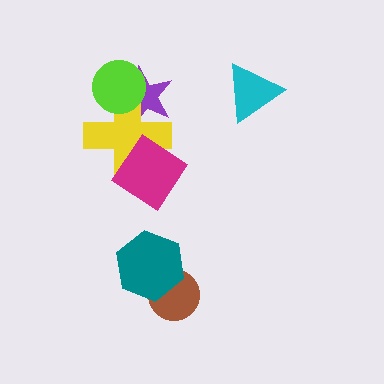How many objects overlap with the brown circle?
1 object overlaps with the brown circle.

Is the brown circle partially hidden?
Yes, it is partially covered by another shape.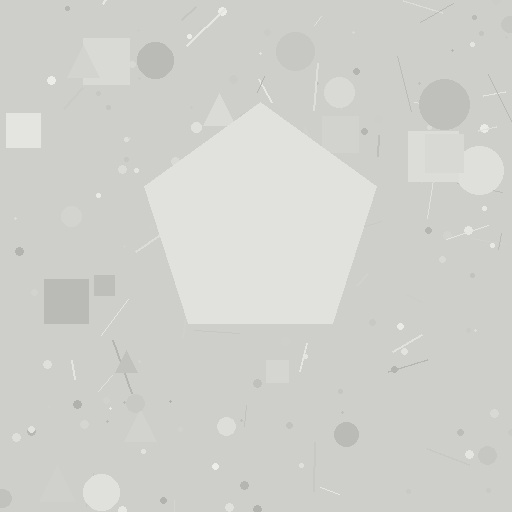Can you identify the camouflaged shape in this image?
The camouflaged shape is a pentagon.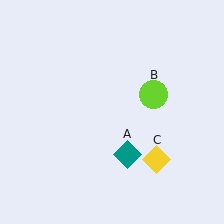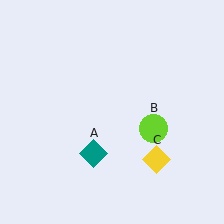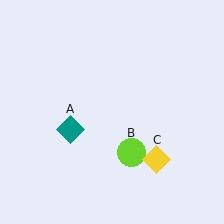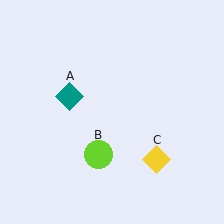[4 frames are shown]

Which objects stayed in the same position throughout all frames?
Yellow diamond (object C) remained stationary.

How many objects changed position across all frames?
2 objects changed position: teal diamond (object A), lime circle (object B).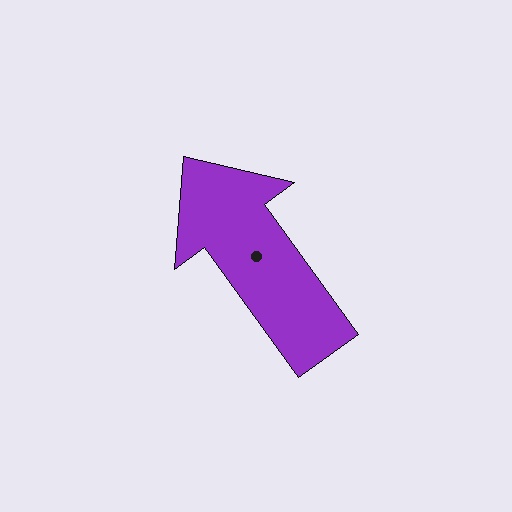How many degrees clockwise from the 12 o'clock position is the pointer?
Approximately 324 degrees.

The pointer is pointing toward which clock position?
Roughly 11 o'clock.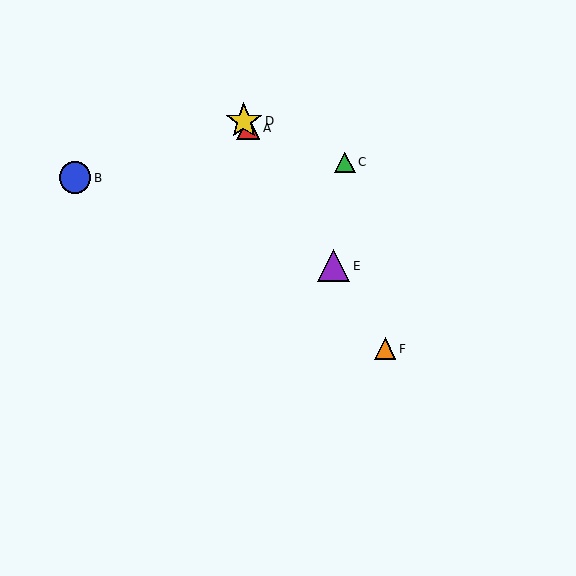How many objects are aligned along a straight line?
4 objects (A, D, E, F) are aligned along a straight line.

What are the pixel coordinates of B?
Object B is at (75, 178).